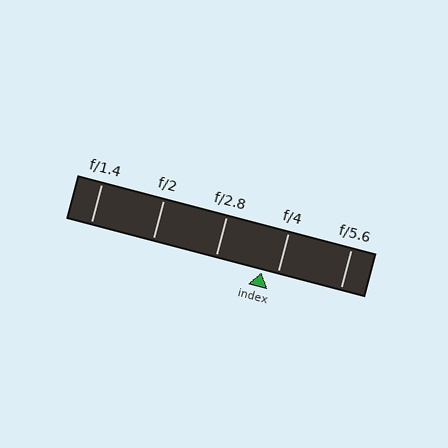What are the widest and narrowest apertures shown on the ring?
The widest aperture shown is f/1.4 and the narrowest is f/5.6.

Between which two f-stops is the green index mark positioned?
The index mark is between f/2.8 and f/4.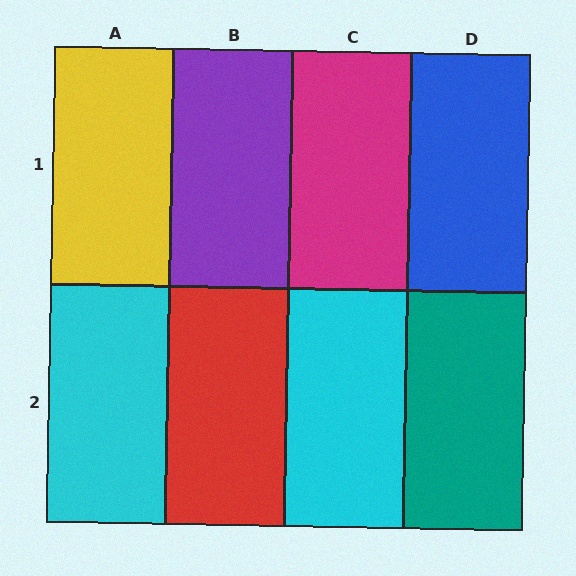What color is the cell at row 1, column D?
Blue.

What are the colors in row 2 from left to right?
Cyan, red, cyan, teal.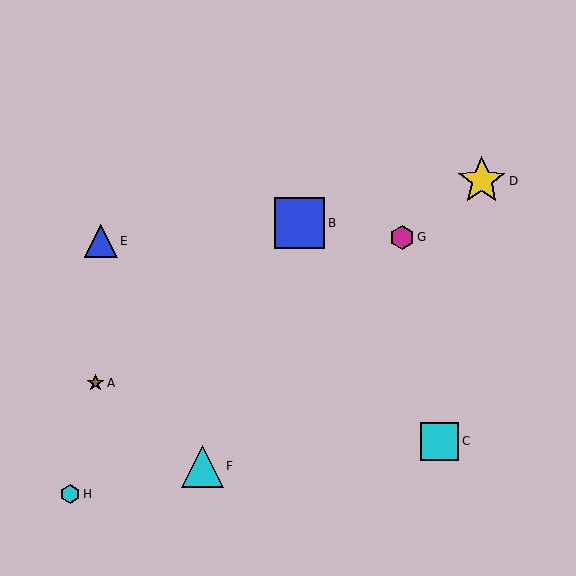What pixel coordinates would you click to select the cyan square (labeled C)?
Click at (440, 441) to select the cyan square C.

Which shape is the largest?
The blue square (labeled B) is the largest.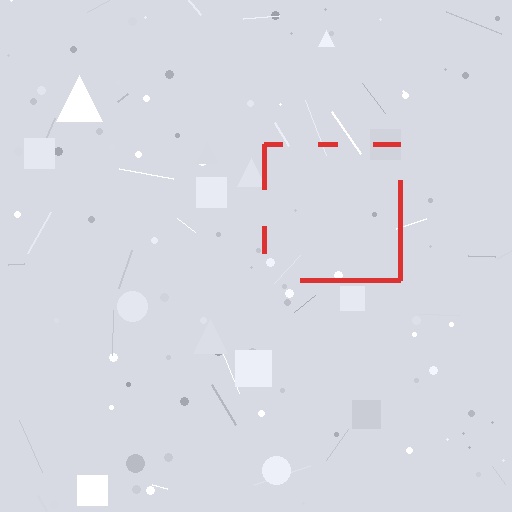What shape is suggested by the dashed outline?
The dashed outline suggests a square.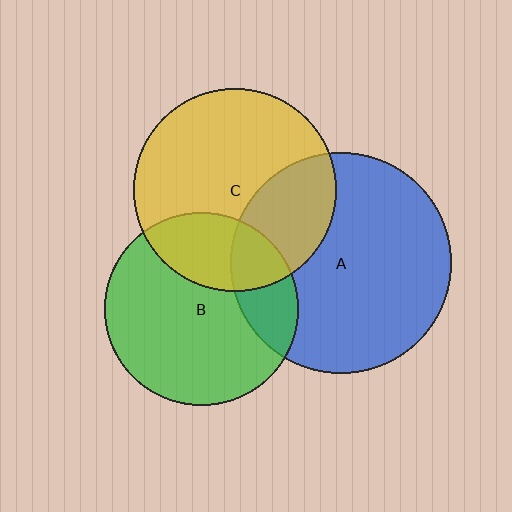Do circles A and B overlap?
Yes.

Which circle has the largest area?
Circle A (blue).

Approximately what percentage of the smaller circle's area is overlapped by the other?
Approximately 20%.